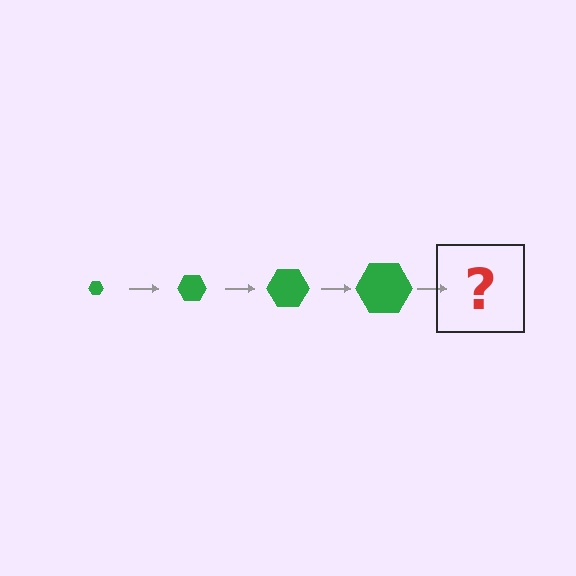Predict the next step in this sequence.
The next step is a green hexagon, larger than the previous one.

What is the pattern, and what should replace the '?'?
The pattern is that the hexagon gets progressively larger each step. The '?' should be a green hexagon, larger than the previous one.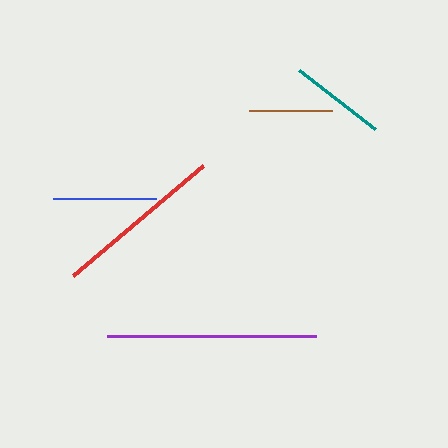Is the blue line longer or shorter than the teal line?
The blue line is longer than the teal line.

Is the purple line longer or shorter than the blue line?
The purple line is longer than the blue line.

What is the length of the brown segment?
The brown segment is approximately 83 pixels long.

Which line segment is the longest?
The purple line is the longest at approximately 210 pixels.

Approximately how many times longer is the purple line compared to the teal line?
The purple line is approximately 2.2 times the length of the teal line.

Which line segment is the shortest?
The brown line is the shortest at approximately 83 pixels.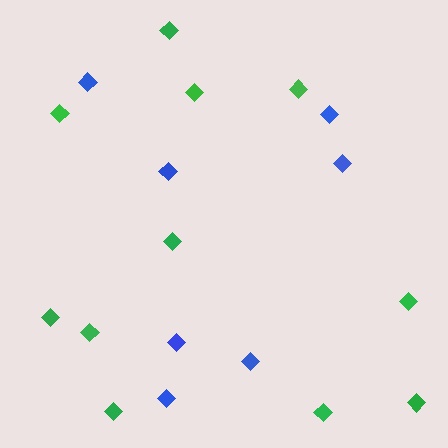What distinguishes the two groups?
There are 2 groups: one group of green diamonds (11) and one group of blue diamonds (7).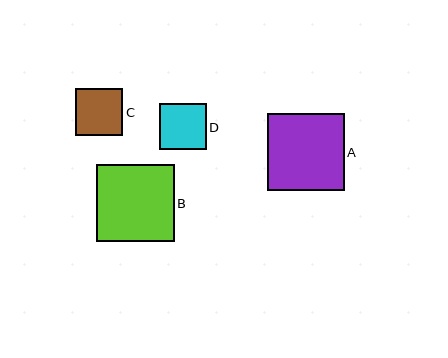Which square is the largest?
Square B is the largest with a size of approximately 78 pixels.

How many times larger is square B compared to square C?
Square B is approximately 1.7 times the size of square C.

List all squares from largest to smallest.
From largest to smallest: B, A, C, D.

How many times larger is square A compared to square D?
Square A is approximately 1.6 times the size of square D.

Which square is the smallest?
Square D is the smallest with a size of approximately 47 pixels.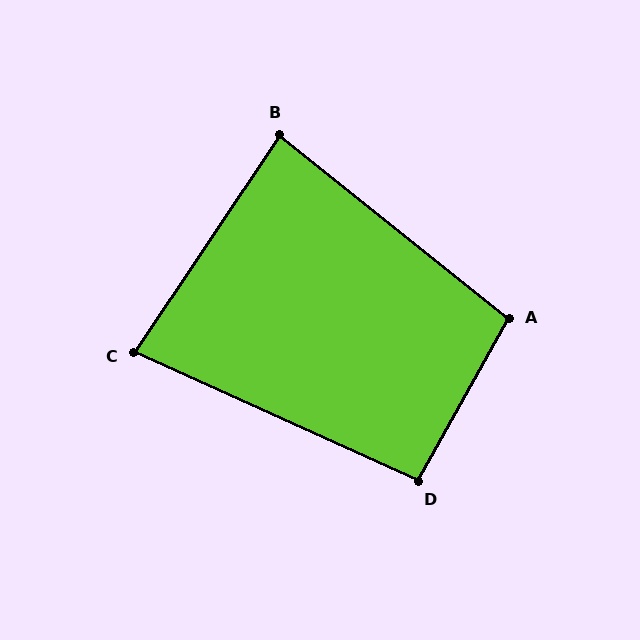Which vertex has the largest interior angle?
A, at approximately 100 degrees.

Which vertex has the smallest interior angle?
C, at approximately 80 degrees.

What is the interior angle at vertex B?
Approximately 85 degrees (approximately right).